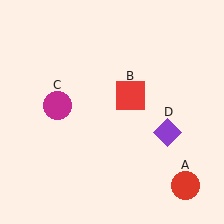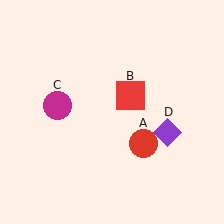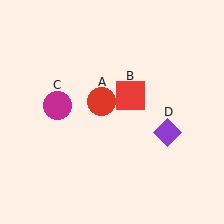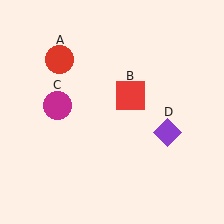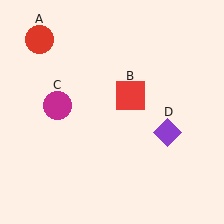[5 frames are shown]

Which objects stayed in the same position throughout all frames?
Red square (object B) and magenta circle (object C) and purple diamond (object D) remained stationary.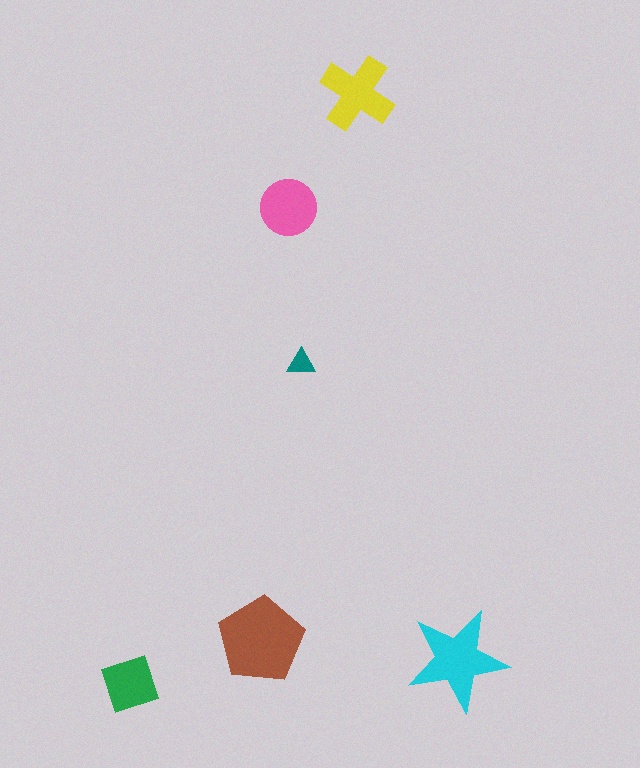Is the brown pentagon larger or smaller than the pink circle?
Larger.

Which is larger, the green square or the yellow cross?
The yellow cross.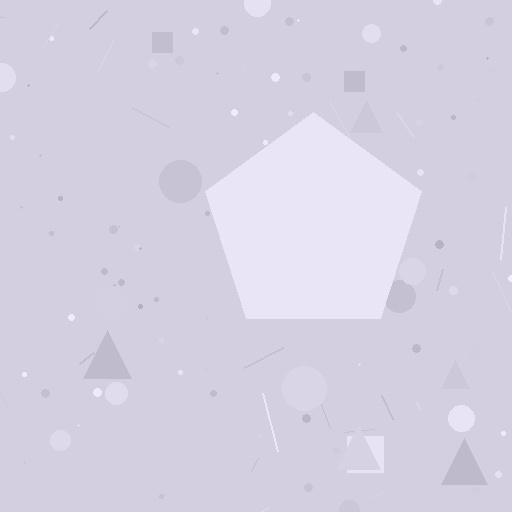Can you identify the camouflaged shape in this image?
The camouflaged shape is a pentagon.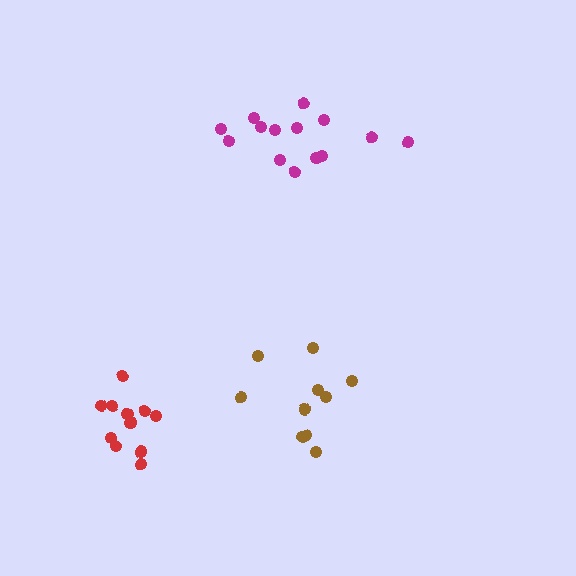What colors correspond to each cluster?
The clusters are colored: brown, red, magenta.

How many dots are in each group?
Group 1: 10 dots, Group 2: 12 dots, Group 3: 14 dots (36 total).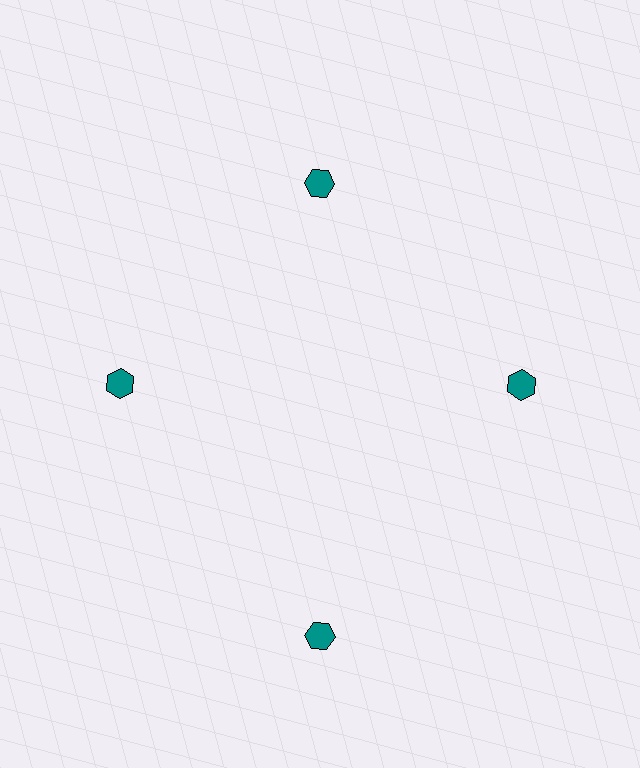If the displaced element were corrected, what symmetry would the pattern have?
It would have 4-fold rotational symmetry — the pattern would map onto itself every 90 degrees.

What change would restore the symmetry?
The symmetry would be restored by moving it inward, back onto the ring so that all 4 hexagons sit at equal angles and equal distance from the center.